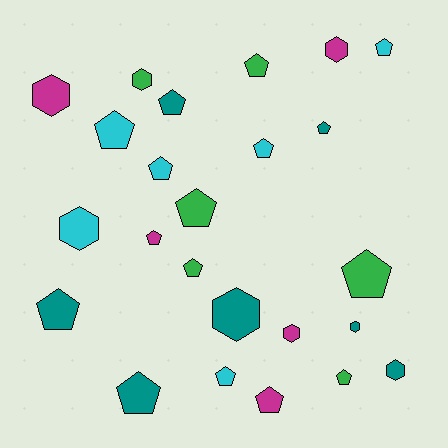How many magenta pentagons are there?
There are 2 magenta pentagons.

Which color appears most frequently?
Teal, with 7 objects.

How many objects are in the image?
There are 24 objects.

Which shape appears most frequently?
Pentagon, with 16 objects.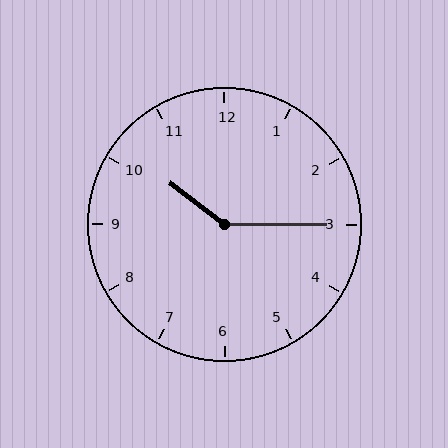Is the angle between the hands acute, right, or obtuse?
It is obtuse.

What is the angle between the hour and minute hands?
Approximately 142 degrees.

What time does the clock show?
10:15.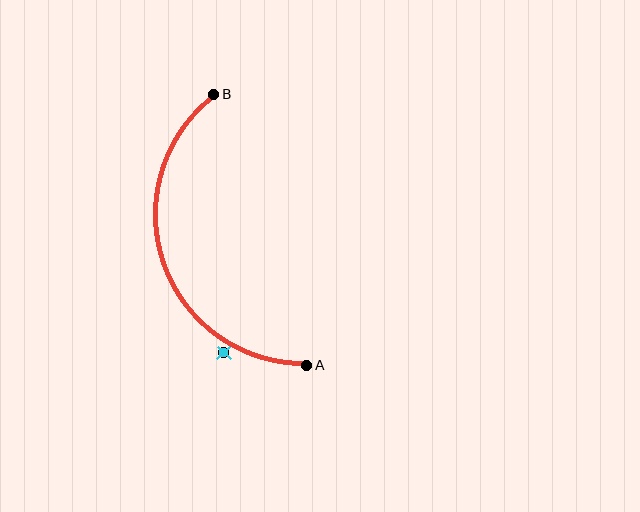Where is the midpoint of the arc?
The arc midpoint is the point on the curve farthest from the straight line joining A and B. It sits to the left of that line.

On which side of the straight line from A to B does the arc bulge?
The arc bulges to the left of the straight line connecting A and B.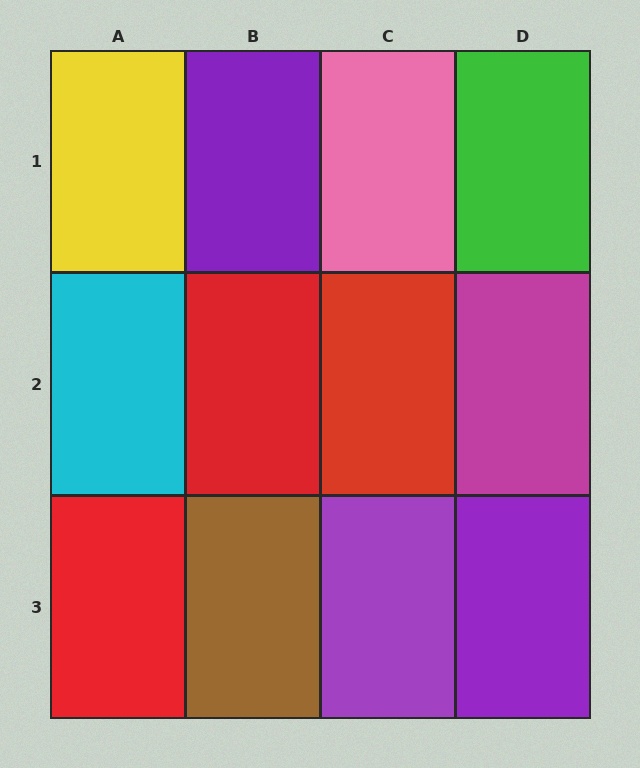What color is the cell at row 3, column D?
Purple.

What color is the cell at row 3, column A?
Red.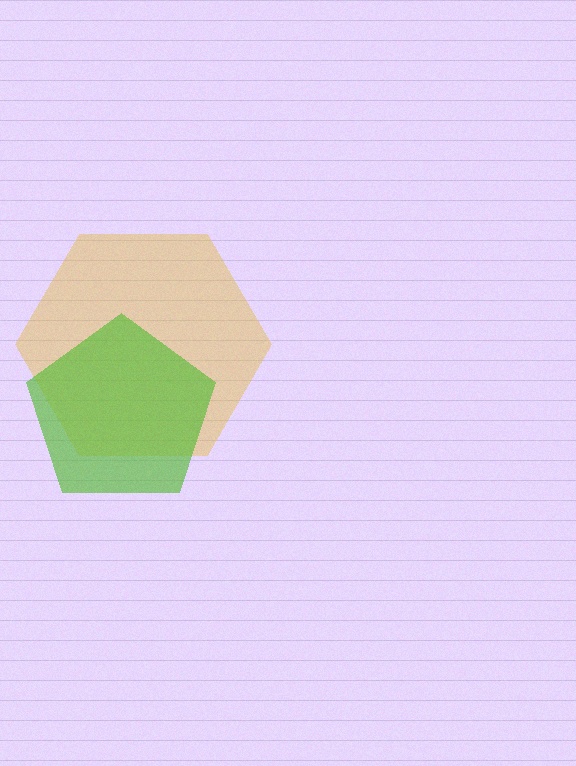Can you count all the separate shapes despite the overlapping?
Yes, there are 2 separate shapes.